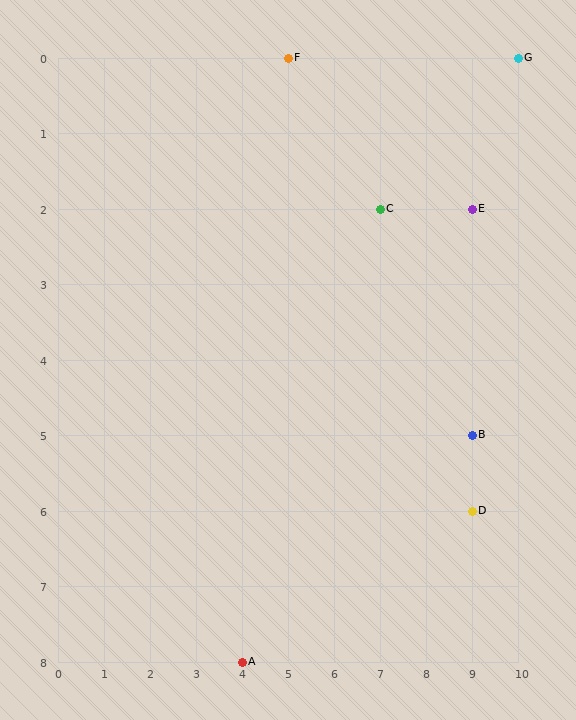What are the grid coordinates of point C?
Point C is at grid coordinates (7, 2).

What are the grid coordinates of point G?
Point G is at grid coordinates (10, 0).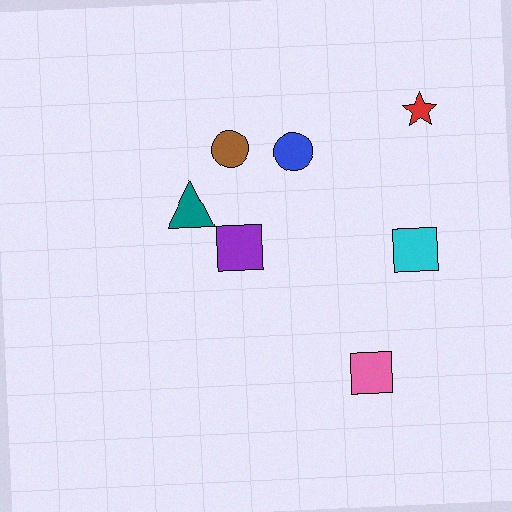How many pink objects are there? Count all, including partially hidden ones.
There is 1 pink object.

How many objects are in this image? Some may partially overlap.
There are 7 objects.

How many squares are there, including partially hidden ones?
There are 3 squares.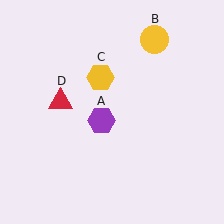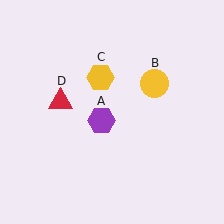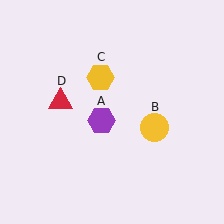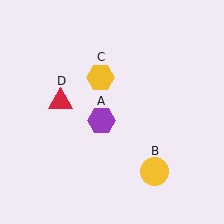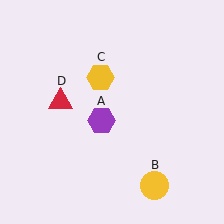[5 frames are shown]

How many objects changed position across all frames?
1 object changed position: yellow circle (object B).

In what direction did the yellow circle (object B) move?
The yellow circle (object B) moved down.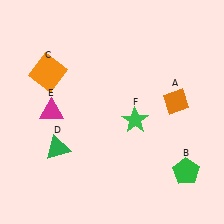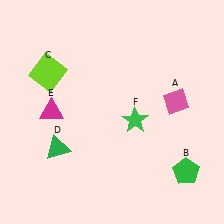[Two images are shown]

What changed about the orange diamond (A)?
In Image 1, A is orange. In Image 2, it changed to pink.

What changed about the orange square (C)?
In Image 1, C is orange. In Image 2, it changed to lime.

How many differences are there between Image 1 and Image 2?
There are 2 differences between the two images.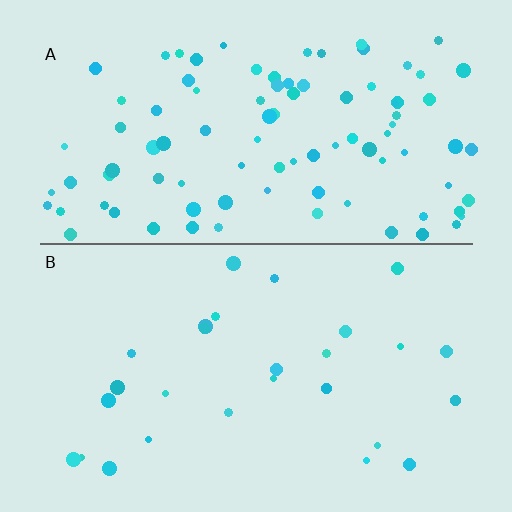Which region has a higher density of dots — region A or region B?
A (the top).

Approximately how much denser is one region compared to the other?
Approximately 3.5× — region A over region B.